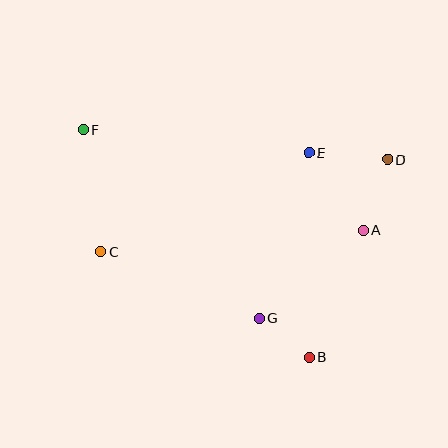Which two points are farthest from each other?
Points B and F are farthest from each other.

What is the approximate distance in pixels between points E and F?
The distance between E and F is approximately 227 pixels.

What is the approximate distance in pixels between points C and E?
The distance between C and E is approximately 230 pixels.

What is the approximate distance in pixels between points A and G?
The distance between A and G is approximately 136 pixels.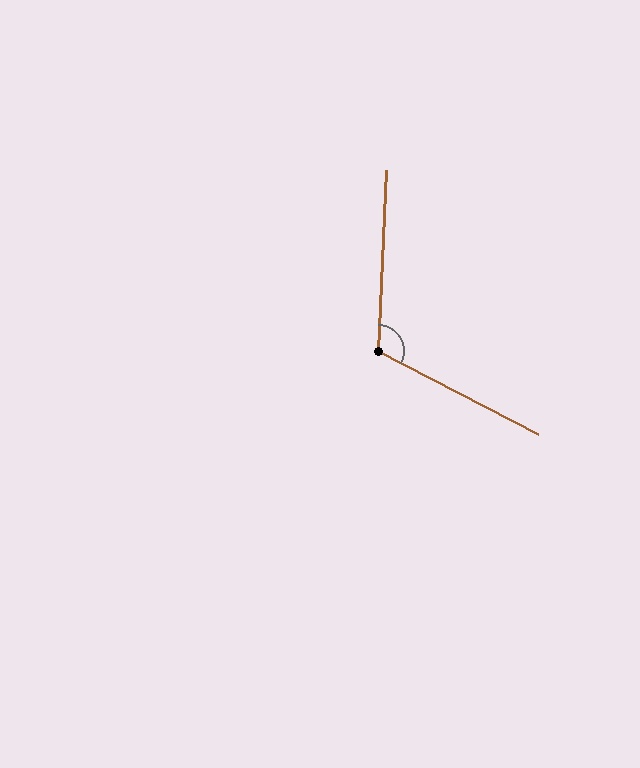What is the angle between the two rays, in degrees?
Approximately 115 degrees.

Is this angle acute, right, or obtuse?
It is obtuse.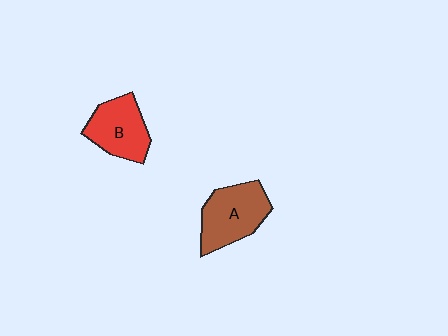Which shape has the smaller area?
Shape B (red).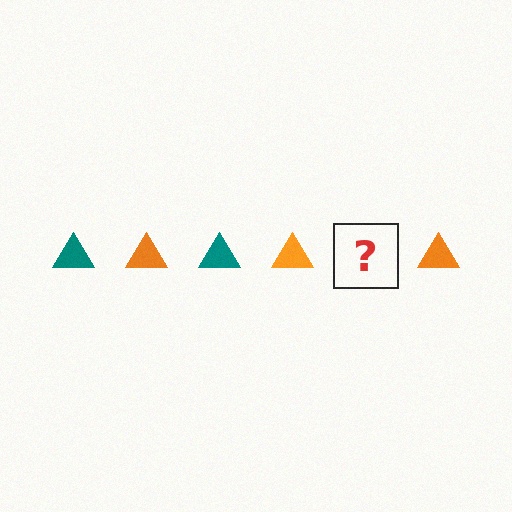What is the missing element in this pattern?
The missing element is a teal triangle.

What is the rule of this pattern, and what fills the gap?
The rule is that the pattern cycles through teal, orange triangles. The gap should be filled with a teal triangle.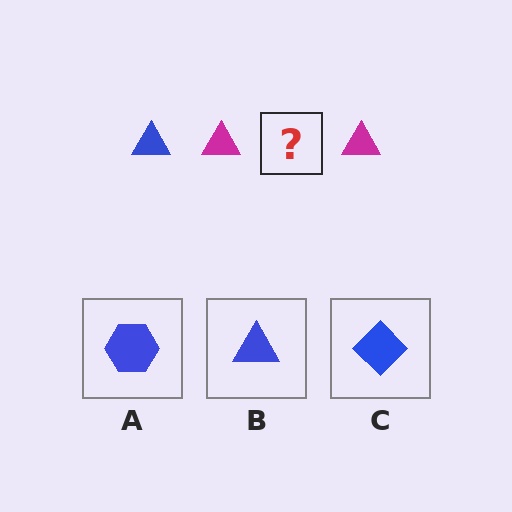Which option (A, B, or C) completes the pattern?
B.